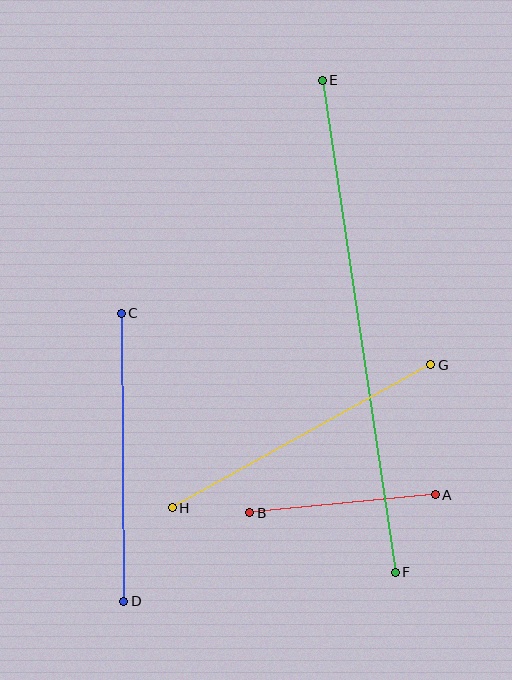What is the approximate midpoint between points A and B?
The midpoint is at approximately (342, 504) pixels.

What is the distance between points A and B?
The distance is approximately 186 pixels.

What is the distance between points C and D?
The distance is approximately 288 pixels.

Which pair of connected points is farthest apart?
Points E and F are farthest apart.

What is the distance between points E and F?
The distance is approximately 498 pixels.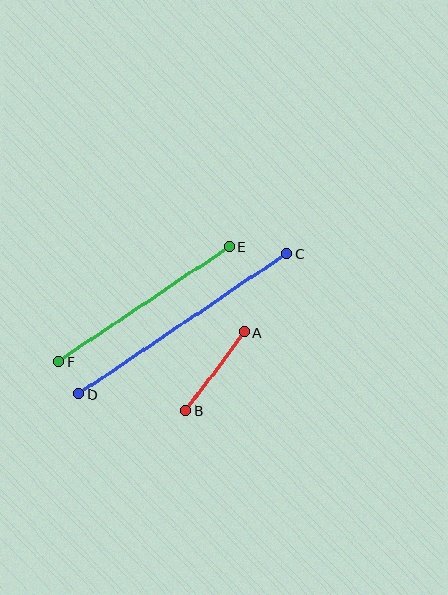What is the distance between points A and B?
The distance is approximately 98 pixels.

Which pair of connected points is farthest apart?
Points C and D are farthest apart.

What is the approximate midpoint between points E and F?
The midpoint is at approximately (144, 304) pixels.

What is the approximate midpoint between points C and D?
The midpoint is at approximately (183, 324) pixels.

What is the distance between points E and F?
The distance is approximately 206 pixels.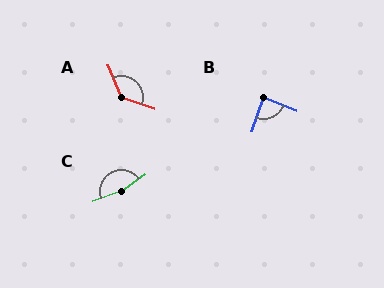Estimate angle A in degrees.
Approximately 133 degrees.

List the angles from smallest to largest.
B (87°), A (133°), C (165°).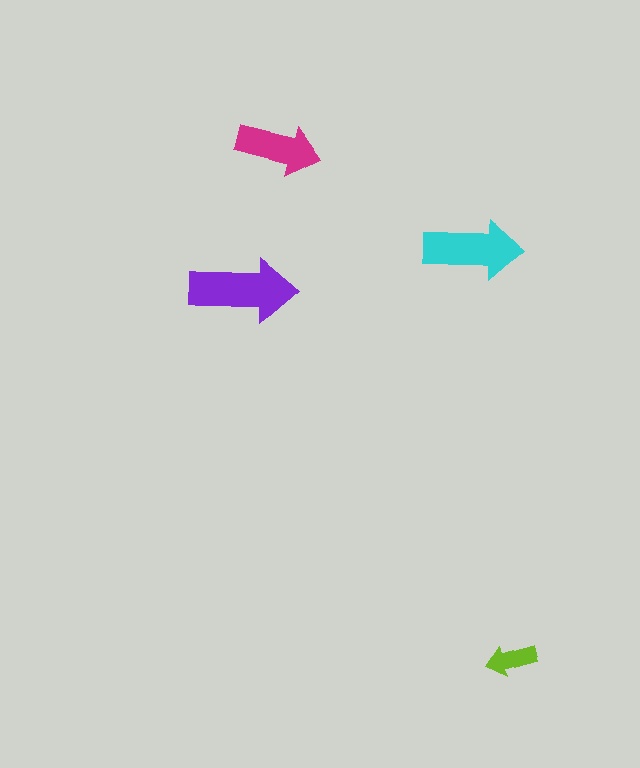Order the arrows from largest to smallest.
the purple one, the cyan one, the magenta one, the lime one.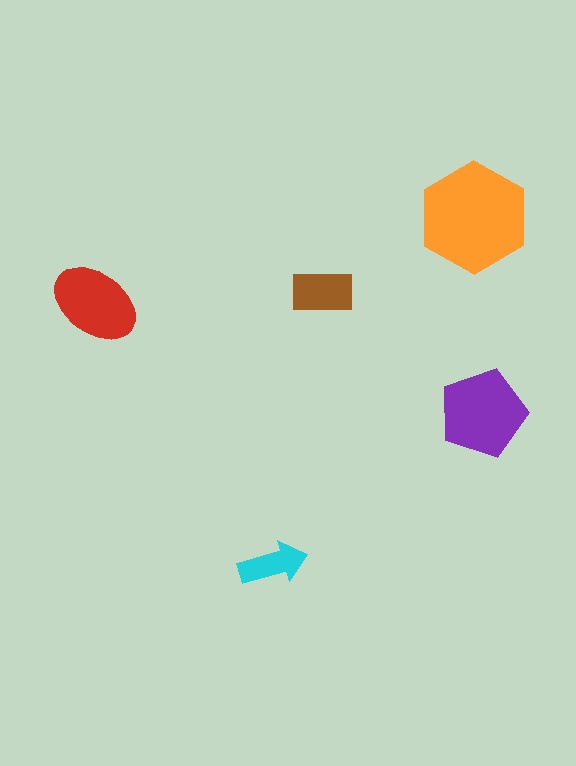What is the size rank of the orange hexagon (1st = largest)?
1st.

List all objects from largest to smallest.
The orange hexagon, the purple pentagon, the red ellipse, the brown rectangle, the cyan arrow.